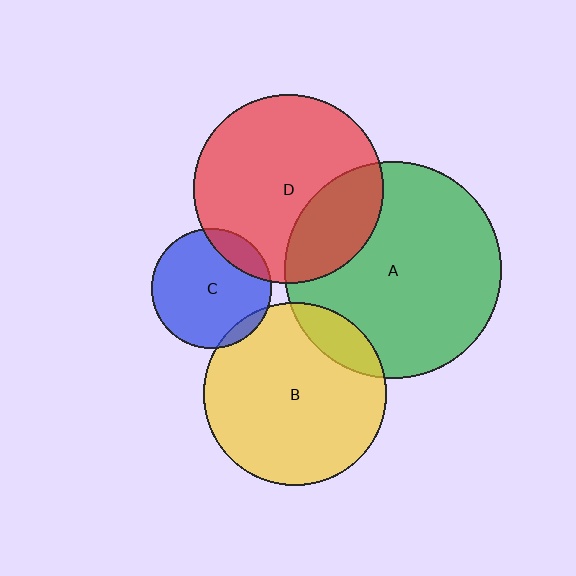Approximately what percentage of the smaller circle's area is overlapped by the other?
Approximately 15%.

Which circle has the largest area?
Circle A (green).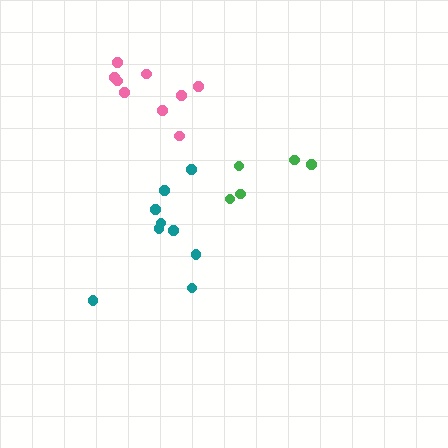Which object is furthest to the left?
The pink cluster is leftmost.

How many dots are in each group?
Group 1: 9 dots, Group 2: 5 dots, Group 3: 9 dots (23 total).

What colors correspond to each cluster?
The clusters are colored: pink, green, teal.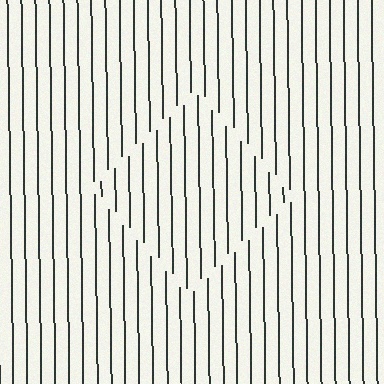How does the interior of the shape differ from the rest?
The interior of the shape contains the same grating, shifted by half a period — the contour is defined by the phase discontinuity where line-ends from the inner and outer gratings abut.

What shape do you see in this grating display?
An illusory square. The interior of the shape contains the same grating, shifted by half a period — the contour is defined by the phase discontinuity where line-ends from the inner and outer gratings abut.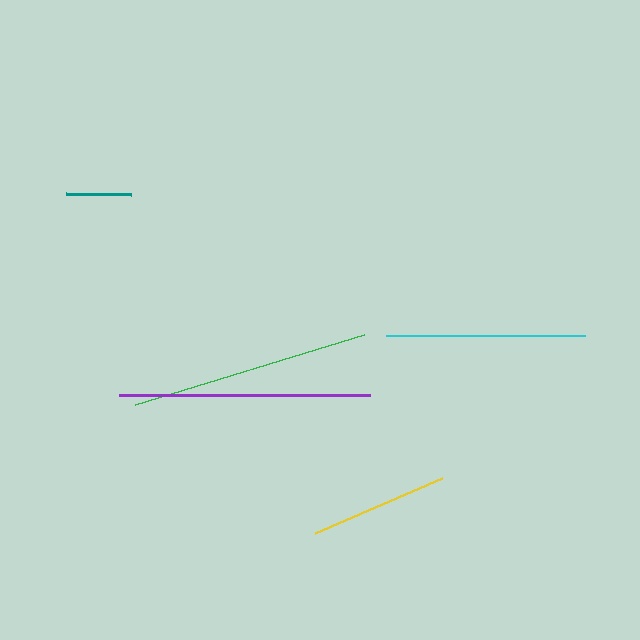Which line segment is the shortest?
The teal line is the shortest at approximately 65 pixels.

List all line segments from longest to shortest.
From longest to shortest: purple, green, cyan, yellow, teal.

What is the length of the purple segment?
The purple segment is approximately 251 pixels long.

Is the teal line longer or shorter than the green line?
The green line is longer than the teal line.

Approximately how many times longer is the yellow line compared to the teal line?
The yellow line is approximately 2.1 times the length of the teal line.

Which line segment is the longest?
The purple line is the longest at approximately 251 pixels.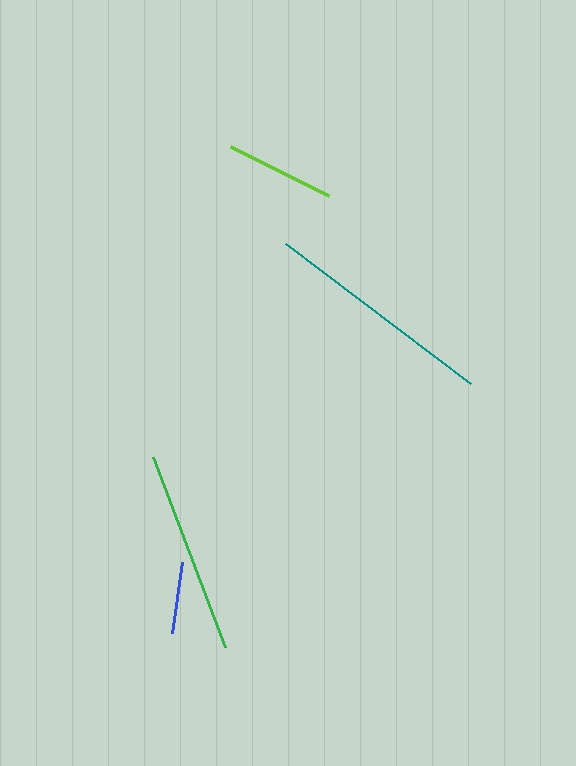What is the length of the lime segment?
The lime segment is approximately 110 pixels long.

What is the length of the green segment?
The green segment is approximately 203 pixels long.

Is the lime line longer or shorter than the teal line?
The teal line is longer than the lime line.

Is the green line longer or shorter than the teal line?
The teal line is longer than the green line.